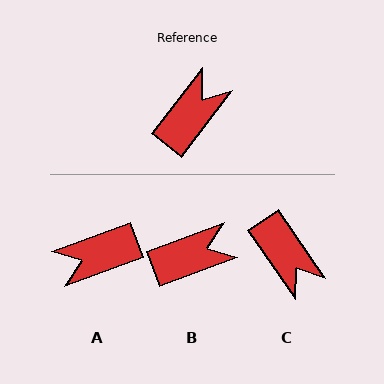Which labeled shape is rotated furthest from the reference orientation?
A, about 148 degrees away.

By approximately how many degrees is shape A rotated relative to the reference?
Approximately 148 degrees counter-clockwise.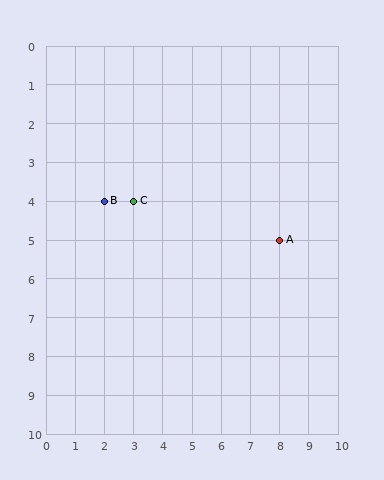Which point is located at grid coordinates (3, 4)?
Point C is at (3, 4).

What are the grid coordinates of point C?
Point C is at grid coordinates (3, 4).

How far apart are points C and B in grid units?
Points C and B are 1 column apart.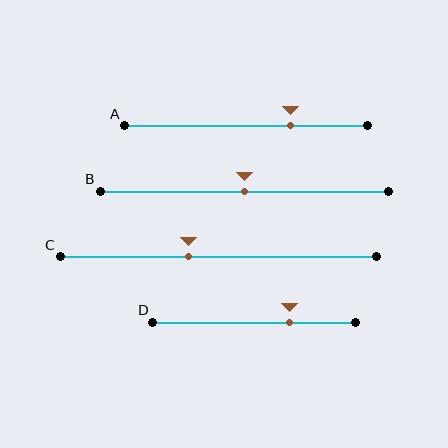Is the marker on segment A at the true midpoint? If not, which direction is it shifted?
No, the marker on segment A is shifted to the right by about 18% of the segment length.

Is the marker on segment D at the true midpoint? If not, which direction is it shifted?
No, the marker on segment D is shifted to the right by about 18% of the segment length.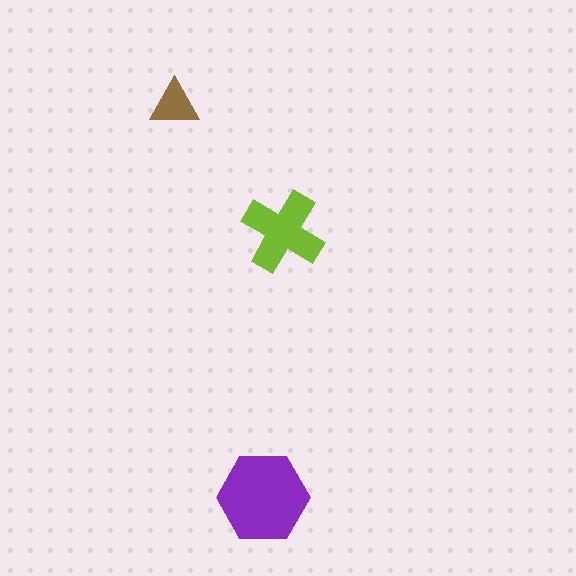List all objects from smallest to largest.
The brown triangle, the lime cross, the purple hexagon.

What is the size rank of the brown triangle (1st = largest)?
3rd.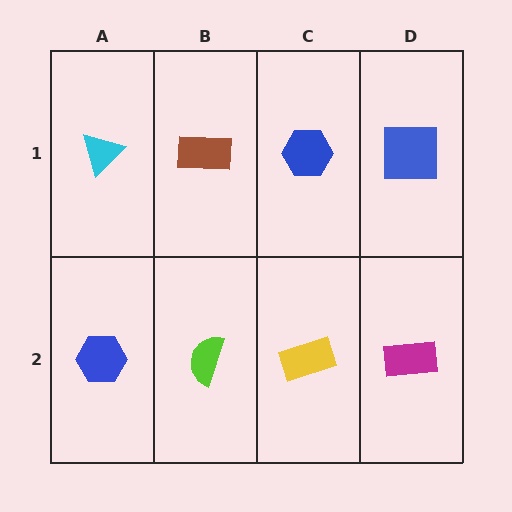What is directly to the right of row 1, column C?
A blue square.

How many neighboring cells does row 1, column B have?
3.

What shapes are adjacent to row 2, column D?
A blue square (row 1, column D), a yellow rectangle (row 2, column C).